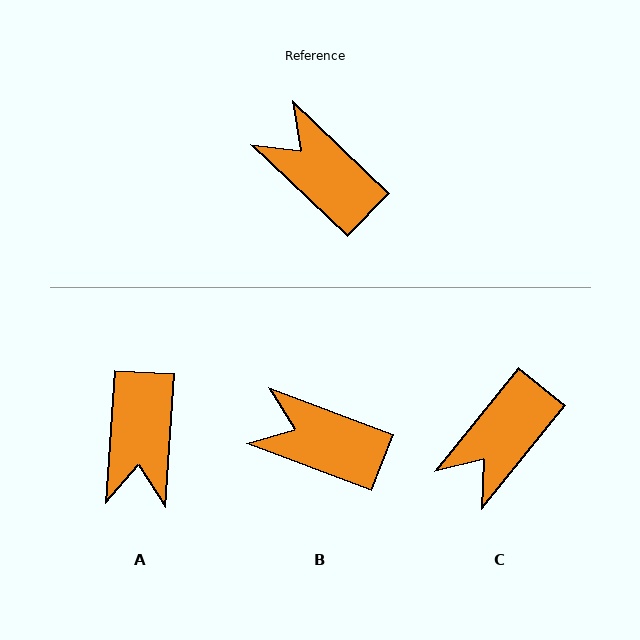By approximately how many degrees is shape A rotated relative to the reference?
Approximately 130 degrees counter-clockwise.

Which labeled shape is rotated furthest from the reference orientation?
A, about 130 degrees away.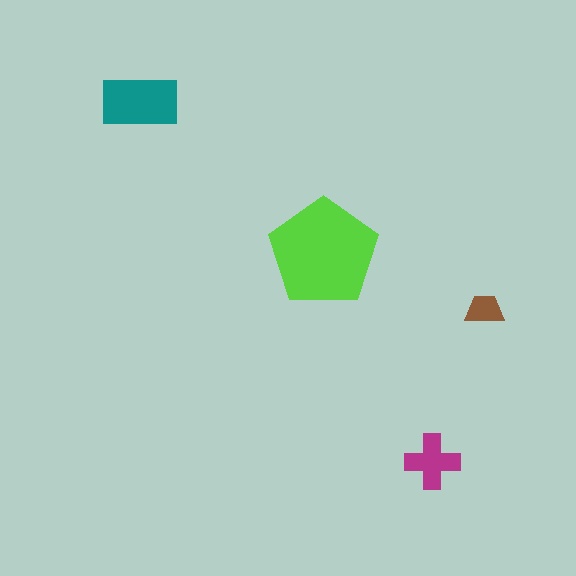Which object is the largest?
The lime pentagon.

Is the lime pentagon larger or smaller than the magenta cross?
Larger.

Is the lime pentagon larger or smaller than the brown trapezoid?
Larger.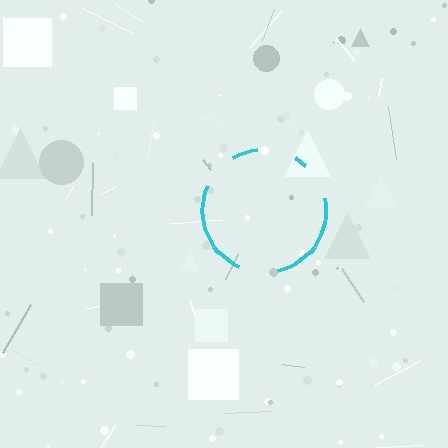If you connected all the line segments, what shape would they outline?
They would outline a circle.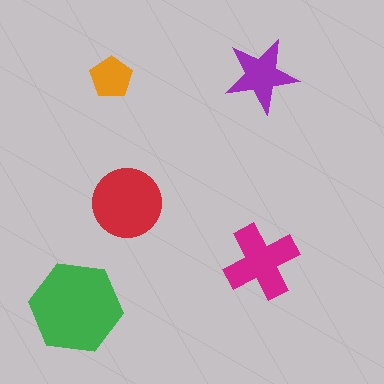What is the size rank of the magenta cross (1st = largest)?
3rd.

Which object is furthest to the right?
The magenta cross is rightmost.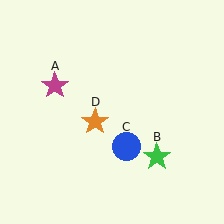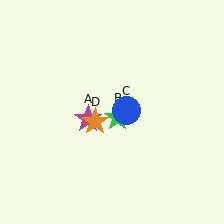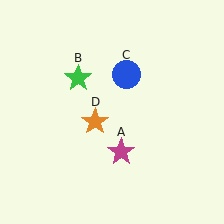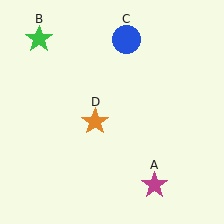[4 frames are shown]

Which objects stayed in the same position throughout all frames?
Orange star (object D) remained stationary.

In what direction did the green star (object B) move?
The green star (object B) moved up and to the left.